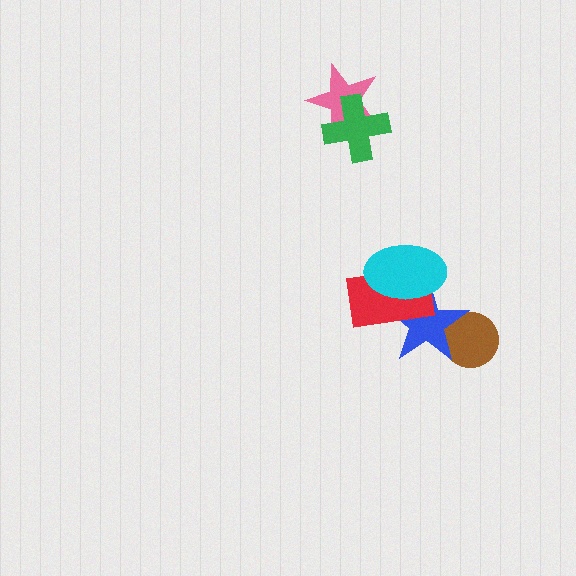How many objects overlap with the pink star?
1 object overlaps with the pink star.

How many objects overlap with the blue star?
3 objects overlap with the blue star.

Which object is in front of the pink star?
The green cross is in front of the pink star.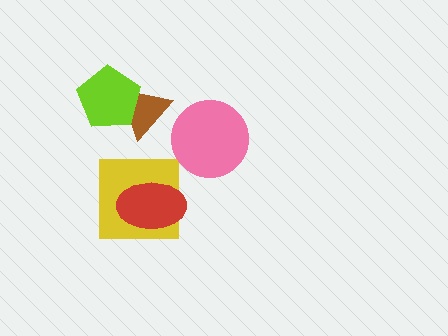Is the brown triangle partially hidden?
Yes, it is partially covered by another shape.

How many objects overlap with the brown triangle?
1 object overlaps with the brown triangle.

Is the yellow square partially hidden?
Yes, it is partially covered by another shape.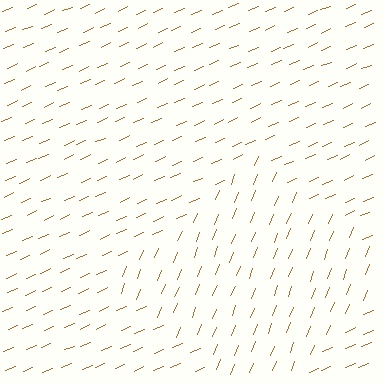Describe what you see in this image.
The image is filled with small brown line segments. A diamond region in the image has lines oriented differently from the surrounding lines, creating a visible texture boundary.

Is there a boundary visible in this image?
Yes, there is a texture boundary formed by a change in line orientation.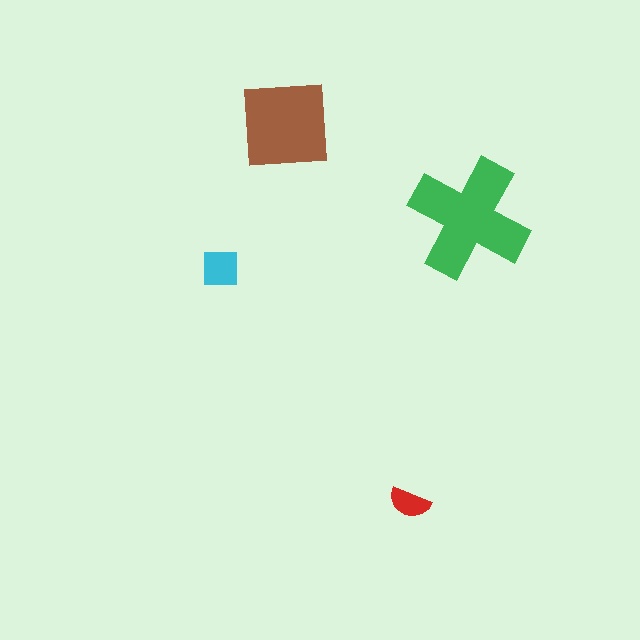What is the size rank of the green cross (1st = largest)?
1st.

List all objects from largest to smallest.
The green cross, the brown square, the cyan square, the red semicircle.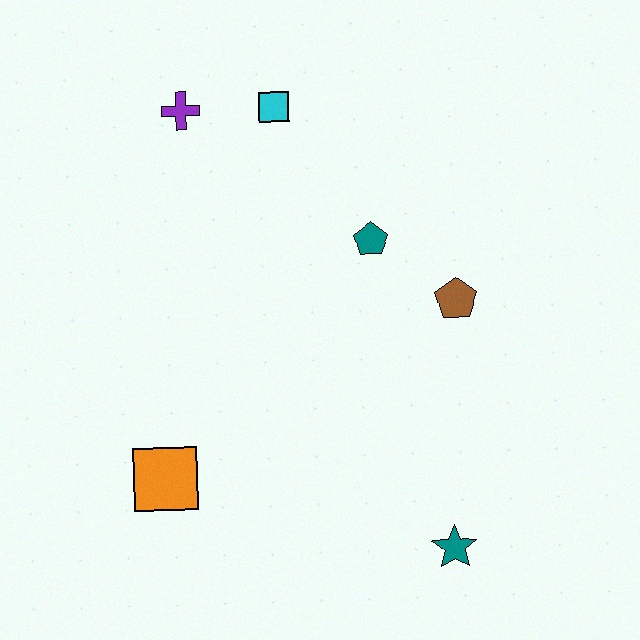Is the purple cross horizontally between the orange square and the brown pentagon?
Yes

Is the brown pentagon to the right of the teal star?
Yes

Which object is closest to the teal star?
The brown pentagon is closest to the teal star.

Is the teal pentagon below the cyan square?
Yes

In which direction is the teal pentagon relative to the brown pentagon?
The teal pentagon is to the left of the brown pentagon.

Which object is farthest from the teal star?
The purple cross is farthest from the teal star.